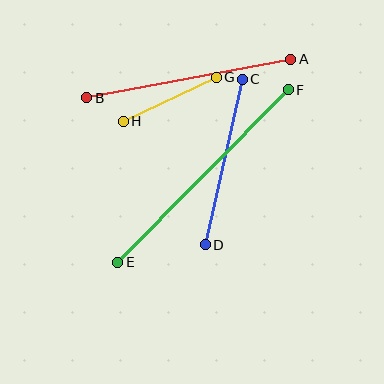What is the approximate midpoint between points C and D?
The midpoint is at approximately (224, 162) pixels.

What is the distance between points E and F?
The distance is approximately 242 pixels.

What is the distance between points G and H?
The distance is approximately 102 pixels.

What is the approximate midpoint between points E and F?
The midpoint is at approximately (203, 176) pixels.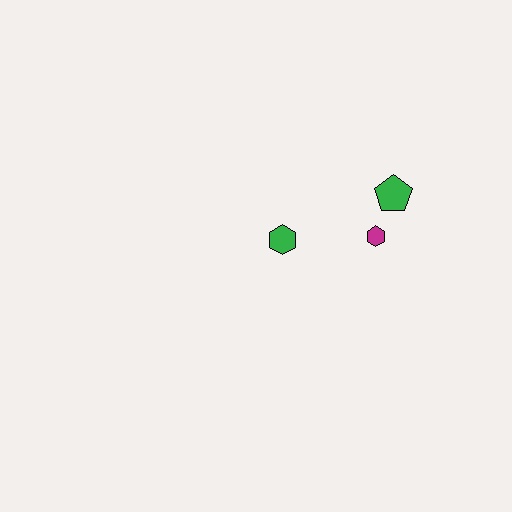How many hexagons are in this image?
There are 2 hexagons.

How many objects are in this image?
There are 3 objects.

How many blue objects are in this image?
There are no blue objects.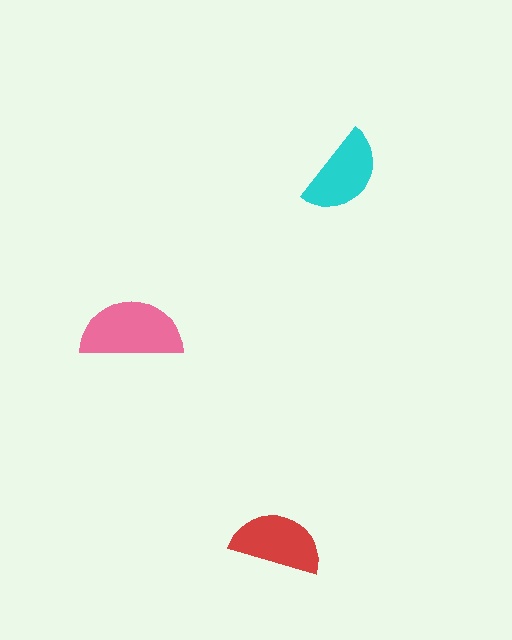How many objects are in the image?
There are 3 objects in the image.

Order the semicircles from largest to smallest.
the pink one, the red one, the cyan one.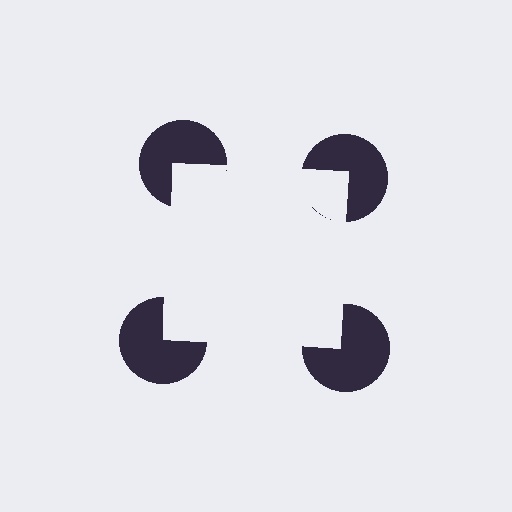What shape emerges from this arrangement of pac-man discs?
An illusory square — its edges are inferred from the aligned wedge cuts in the pac-man discs, not physically drawn.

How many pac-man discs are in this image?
There are 4 — one at each vertex of the illusory square.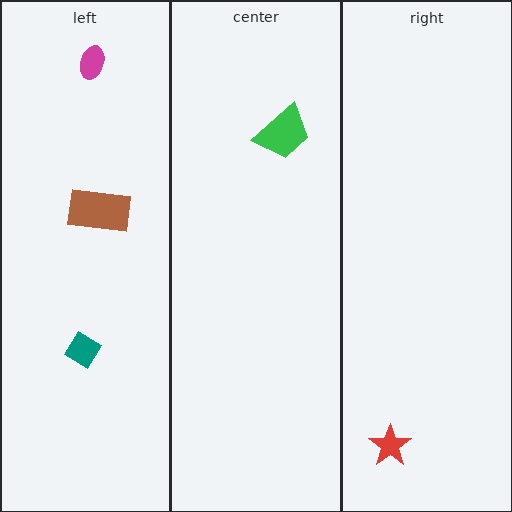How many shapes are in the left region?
3.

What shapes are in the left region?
The teal diamond, the magenta ellipse, the brown rectangle.